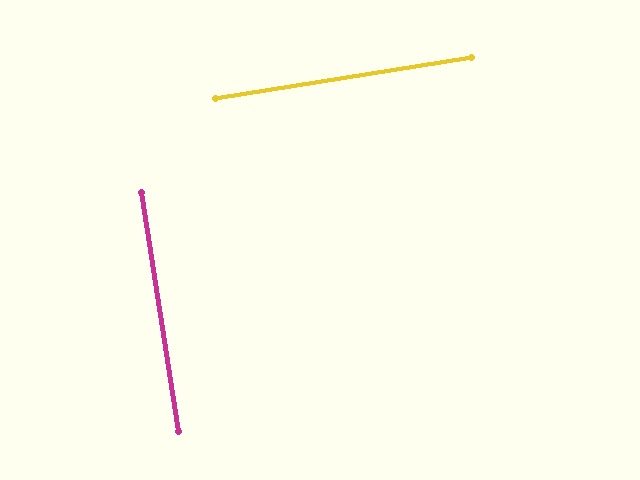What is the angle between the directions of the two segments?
Approximately 90 degrees.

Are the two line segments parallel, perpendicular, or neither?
Perpendicular — they meet at approximately 90°.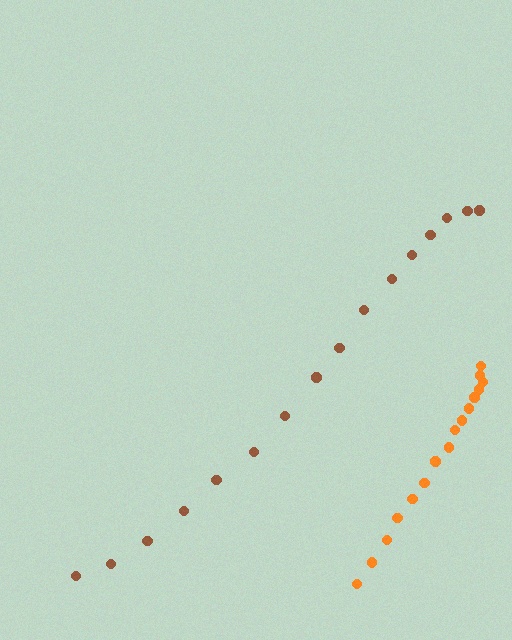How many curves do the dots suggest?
There are 2 distinct paths.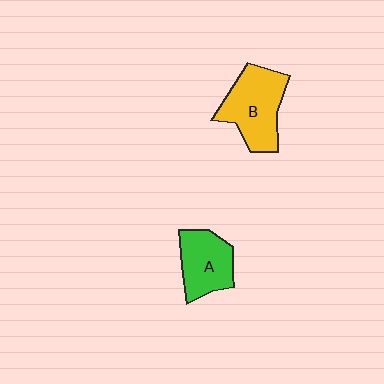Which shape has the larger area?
Shape B (yellow).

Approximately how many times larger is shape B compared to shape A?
Approximately 1.3 times.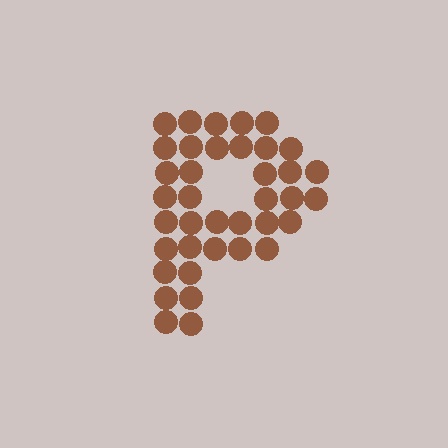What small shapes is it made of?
It is made of small circles.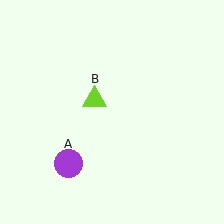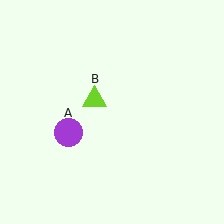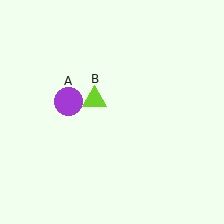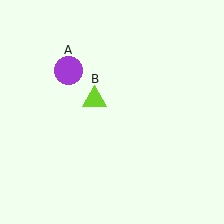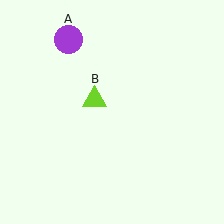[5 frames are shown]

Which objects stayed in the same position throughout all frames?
Lime triangle (object B) remained stationary.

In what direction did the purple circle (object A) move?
The purple circle (object A) moved up.